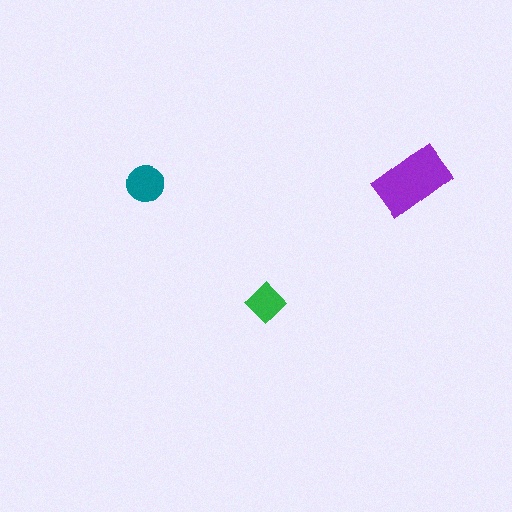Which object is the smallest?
The green diamond.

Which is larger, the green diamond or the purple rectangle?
The purple rectangle.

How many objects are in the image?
There are 3 objects in the image.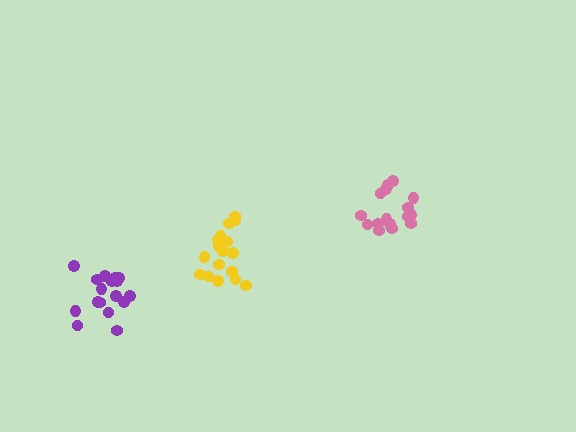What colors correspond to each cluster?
The clusters are colored: purple, yellow, pink.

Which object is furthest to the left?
The purple cluster is leftmost.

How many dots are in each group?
Group 1: 17 dots, Group 2: 18 dots, Group 3: 17 dots (52 total).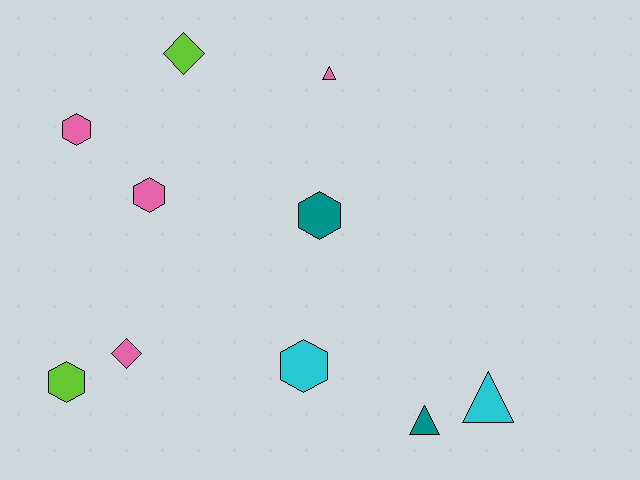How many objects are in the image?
There are 10 objects.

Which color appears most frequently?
Pink, with 4 objects.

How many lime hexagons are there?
There is 1 lime hexagon.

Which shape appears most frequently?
Hexagon, with 5 objects.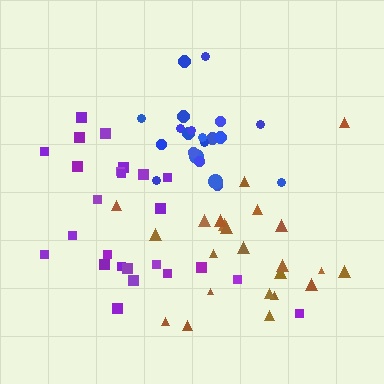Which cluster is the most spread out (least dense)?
Purple.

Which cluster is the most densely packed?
Blue.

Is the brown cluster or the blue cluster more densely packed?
Blue.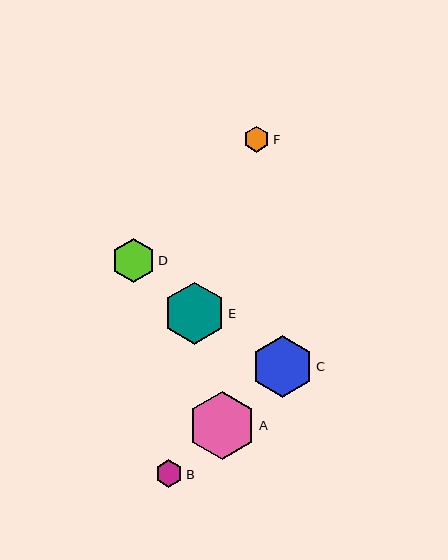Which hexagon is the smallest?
Hexagon F is the smallest with a size of approximately 26 pixels.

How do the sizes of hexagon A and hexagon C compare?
Hexagon A and hexagon C are approximately the same size.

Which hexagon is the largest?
Hexagon A is the largest with a size of approximately 67 pixels.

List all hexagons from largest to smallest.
From largest to smallest: A, C, E, D, B, F.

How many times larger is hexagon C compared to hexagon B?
Hexagon C is approximately 2.2 times the size of hexagon B.